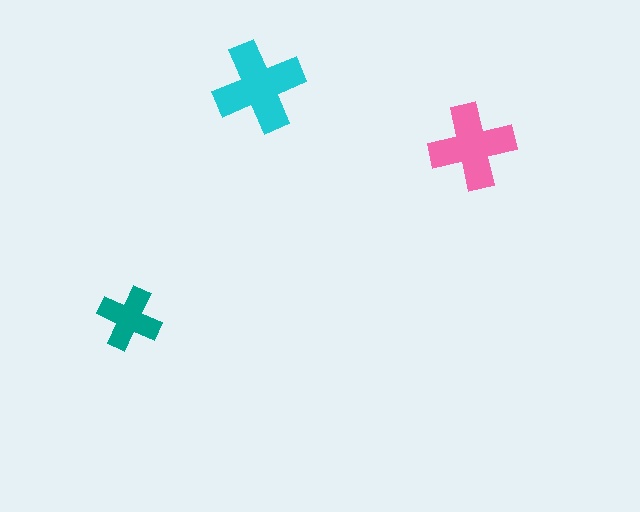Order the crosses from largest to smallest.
the cyan one, the pink one, the teal one.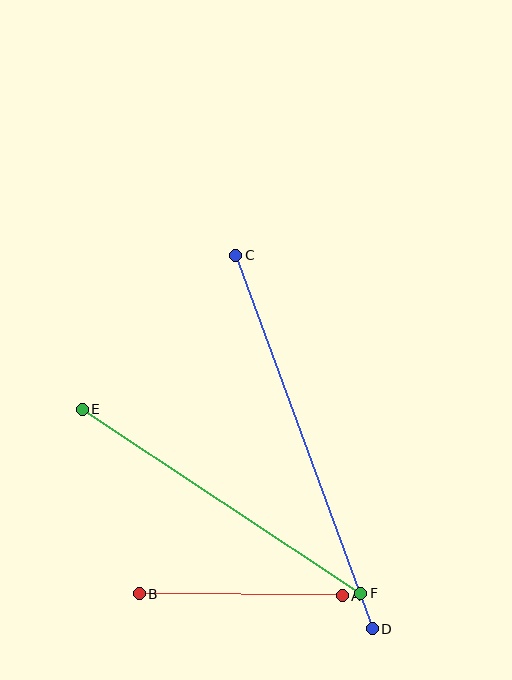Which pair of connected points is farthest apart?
Points C and D are farthest apart.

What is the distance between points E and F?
The distance is approximately 334 pixels.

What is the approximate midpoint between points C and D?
The midpoint is at approximately (304, 442) pixels.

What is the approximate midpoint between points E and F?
The midpoint is at approximately (222, 501) pixels.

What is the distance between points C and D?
The distance is approximately 398 pixels.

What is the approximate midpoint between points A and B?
The midpoint is at approximately (241, 595) pixels.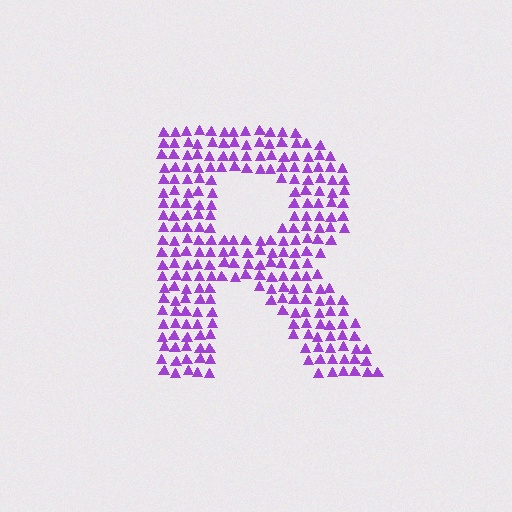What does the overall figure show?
The overall figure shows the letter R.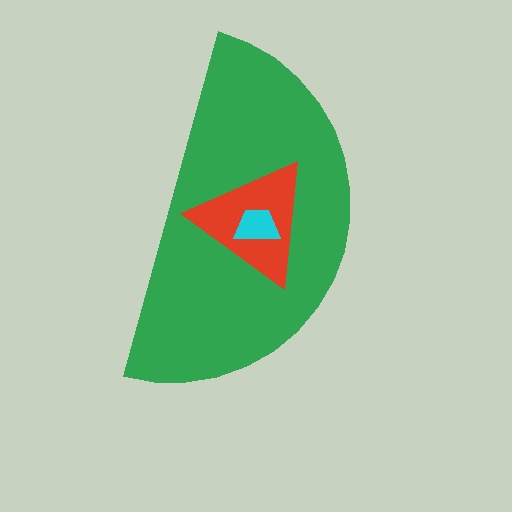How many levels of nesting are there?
3.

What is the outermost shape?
The green semicircle.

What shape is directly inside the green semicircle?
The red triangle.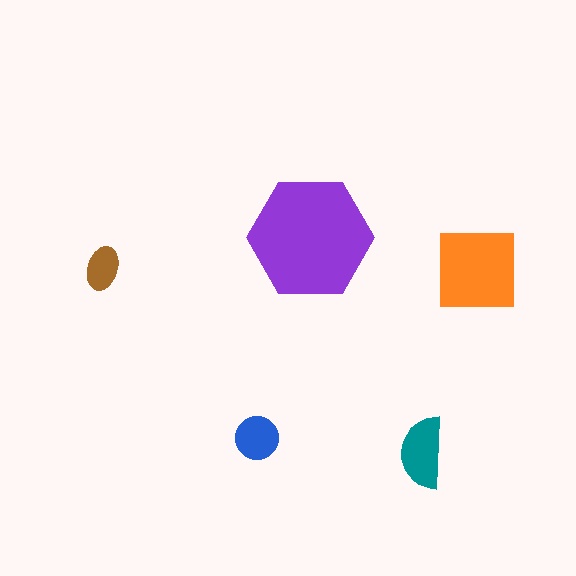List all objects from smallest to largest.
The brown ellipse, the blue circle, the teal semicircle, the orange square, the purple hexagon.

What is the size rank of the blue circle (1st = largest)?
4th.